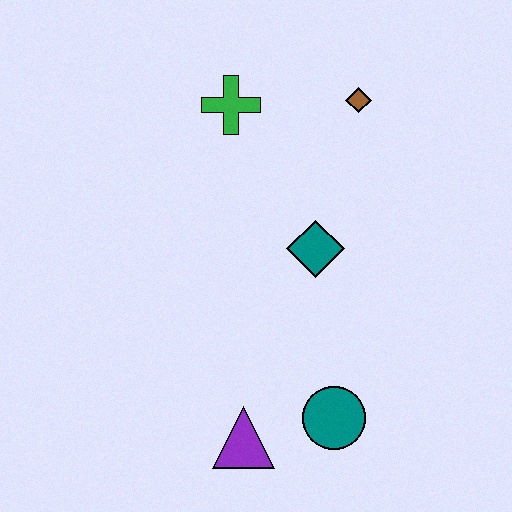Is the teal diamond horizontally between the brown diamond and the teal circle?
No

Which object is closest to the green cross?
The brown diamond is closest to the green cross.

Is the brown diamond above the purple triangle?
Yes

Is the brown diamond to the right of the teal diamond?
Yes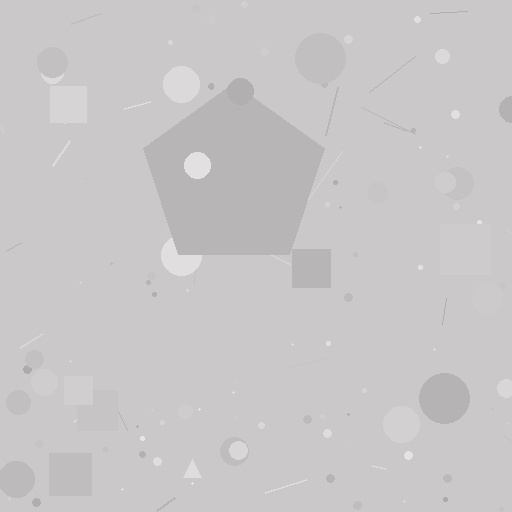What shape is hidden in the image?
A pentagon is hidden in the image.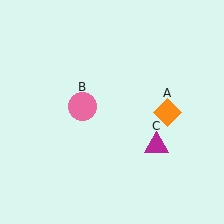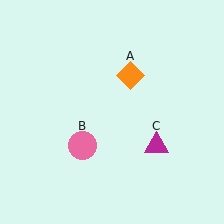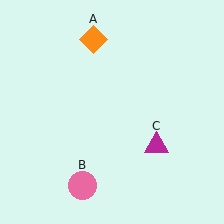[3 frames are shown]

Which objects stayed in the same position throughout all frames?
Magenta triangle (object C) remained stationary.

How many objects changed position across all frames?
2 objects changed position: orange diamond (object A), pink circle (object B).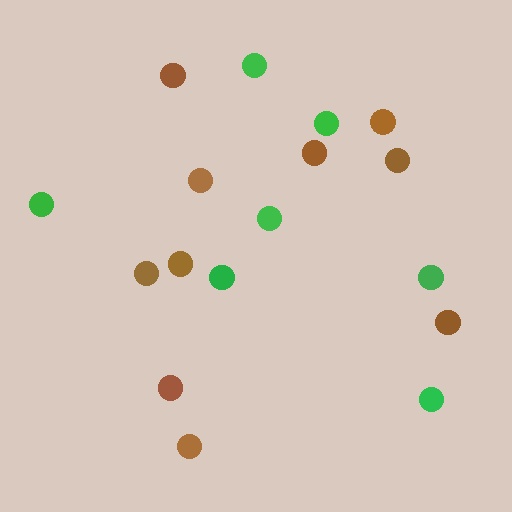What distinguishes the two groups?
There are 2 groups: one group of green circles (7) and one group of brown circles (10).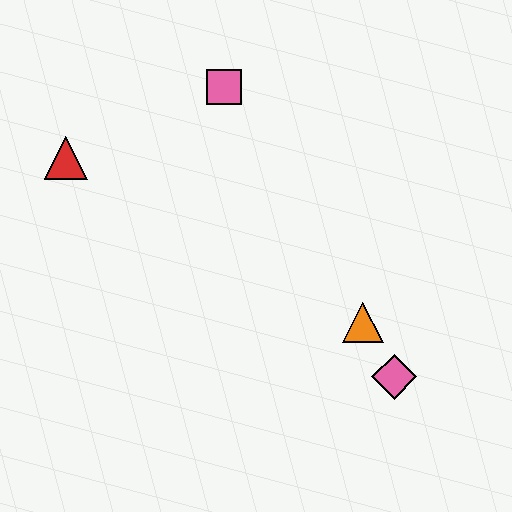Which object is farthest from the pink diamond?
The red triangle is farthest from the pink diamond.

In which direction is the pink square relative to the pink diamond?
The pink square is above the pink diamond.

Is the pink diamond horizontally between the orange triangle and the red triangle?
No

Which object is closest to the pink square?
The red triangle is closest to the pink square.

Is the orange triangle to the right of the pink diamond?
No